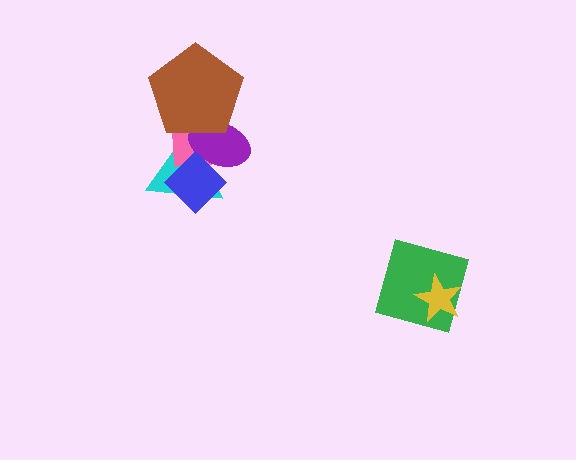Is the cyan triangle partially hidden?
Yes, it is partially covered by another shape.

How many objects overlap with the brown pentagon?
3 objects overlap with the brown pentagon.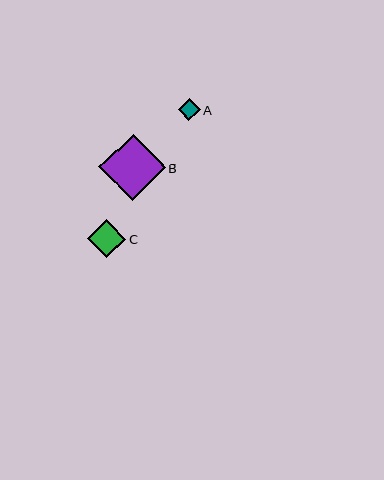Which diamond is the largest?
Diamond B is the largest with a size of approximately 66 pixels.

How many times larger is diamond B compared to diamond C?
Diamond B is approximately 1.7 times the size of diamond C.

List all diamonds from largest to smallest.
From largest to smallest: B, C, A.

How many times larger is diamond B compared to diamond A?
Diamond B is approximately 3.0 times the size of diamond A.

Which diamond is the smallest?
Diamond A is the smallest with a size of approximately 22 pixels.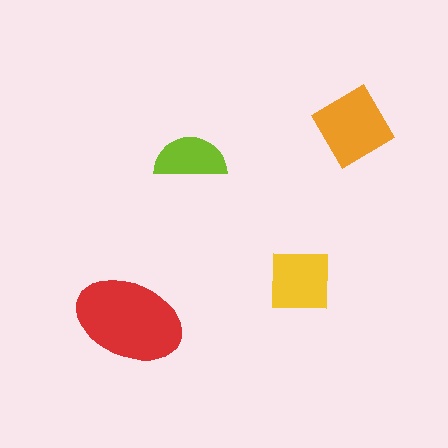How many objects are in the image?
There are 4 objects in the image.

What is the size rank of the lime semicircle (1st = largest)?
4th.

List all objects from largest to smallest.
The red ellipse, the orange diamond, the yellow square, the lime semicircle.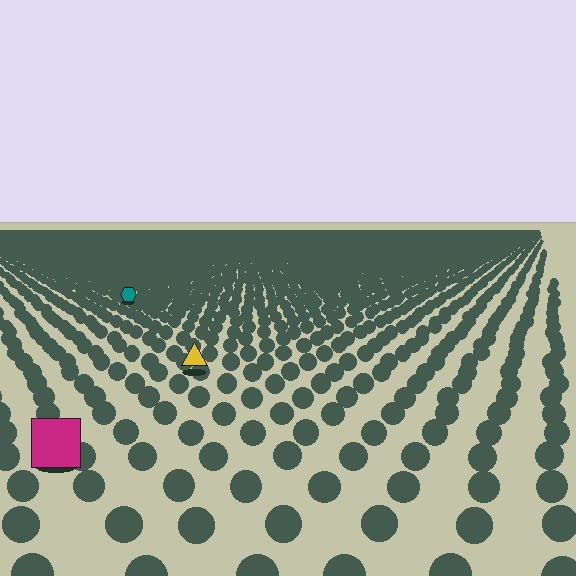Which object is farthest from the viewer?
The teal hexagon is farthest from the viewer. It appears smaller and the ground texture around it is denser.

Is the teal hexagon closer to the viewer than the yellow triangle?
No. The yellow triangle is closer — you can tell from the texture gradient: the ground texture is coarser near it.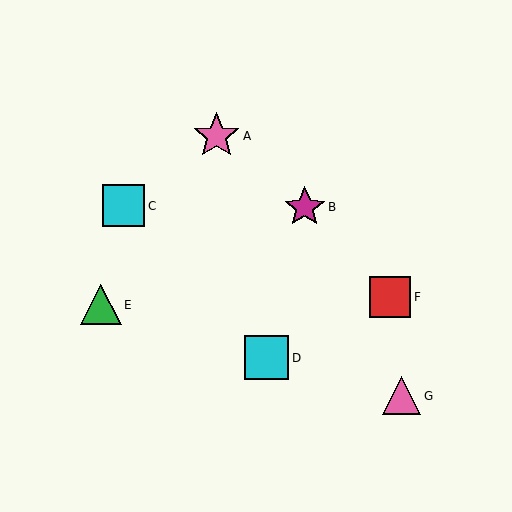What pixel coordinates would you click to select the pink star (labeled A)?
Click at (217, 136) to select the pink star A.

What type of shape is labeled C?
Shape C is a cyan square.